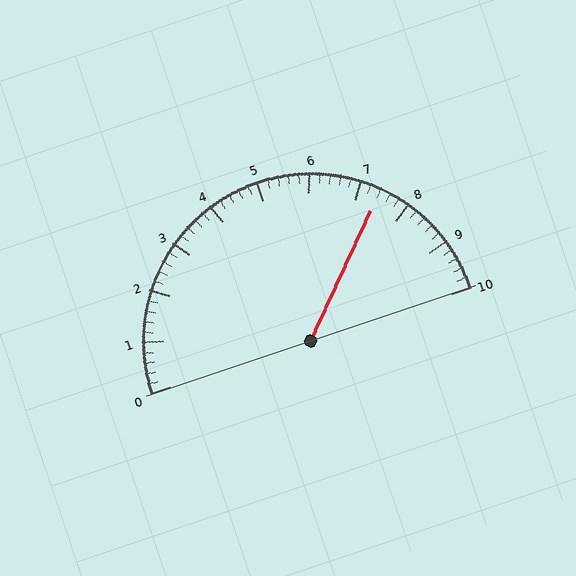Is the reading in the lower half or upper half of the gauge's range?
The reading is in the upper half of the range (0 to 10).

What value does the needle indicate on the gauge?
The needle indicates approximately 7.4.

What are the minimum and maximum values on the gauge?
The gauge ranges from 0 to 10.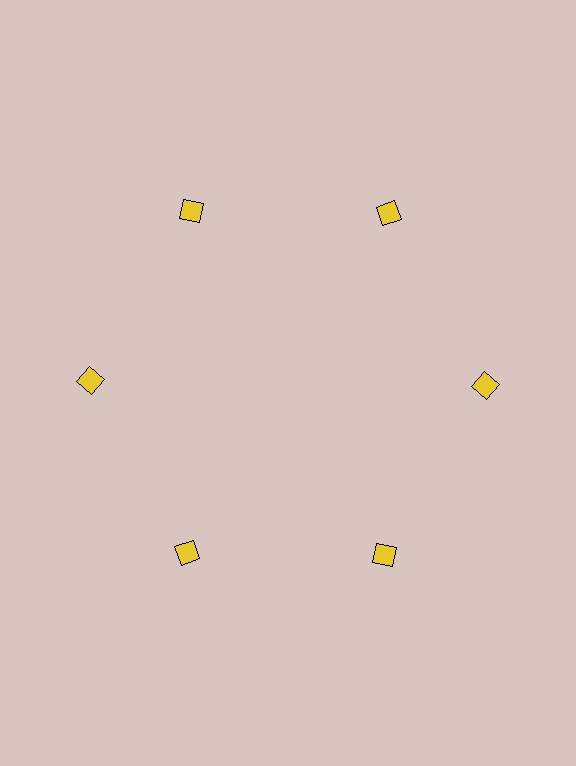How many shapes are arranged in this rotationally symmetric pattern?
There are 6 shapes, arranged in 6 groups of 1.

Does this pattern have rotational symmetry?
Yes, this pattern has 6-fold rotational symmetry. It looks the same after rotating 60 degrees around the center.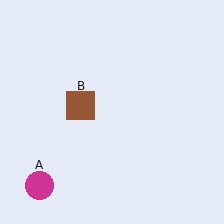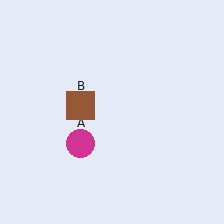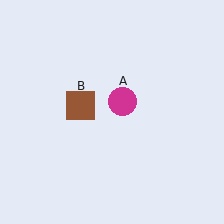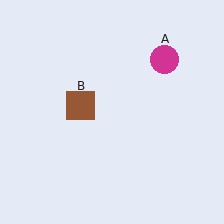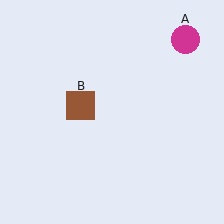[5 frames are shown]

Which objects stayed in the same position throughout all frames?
Brown square (object B) remained stationary.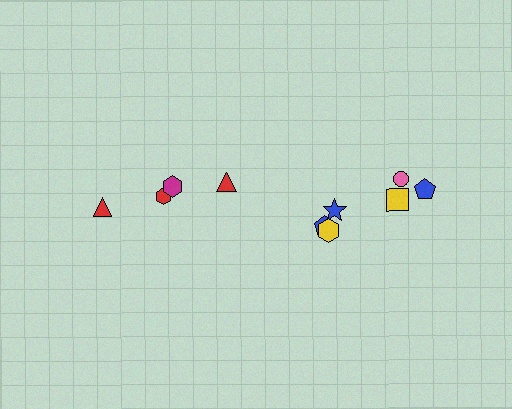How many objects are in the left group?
There are 4 objects.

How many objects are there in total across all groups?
There are 10 objects.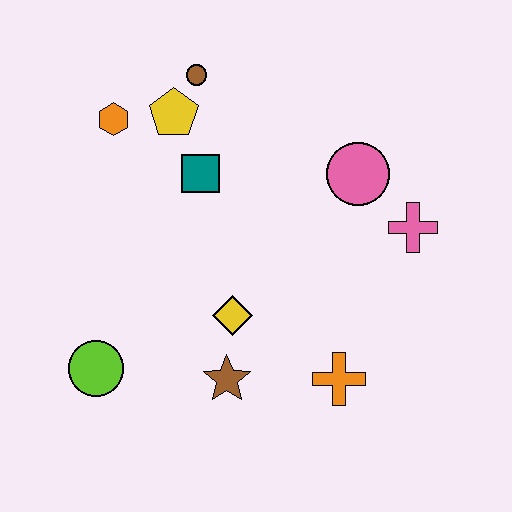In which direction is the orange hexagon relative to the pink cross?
The orange hexagon is to the left of the pink cross.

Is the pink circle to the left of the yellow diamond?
No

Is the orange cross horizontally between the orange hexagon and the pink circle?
Yes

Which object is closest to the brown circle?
The yellow pentagon is closest to the brown circle.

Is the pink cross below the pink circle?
Yes